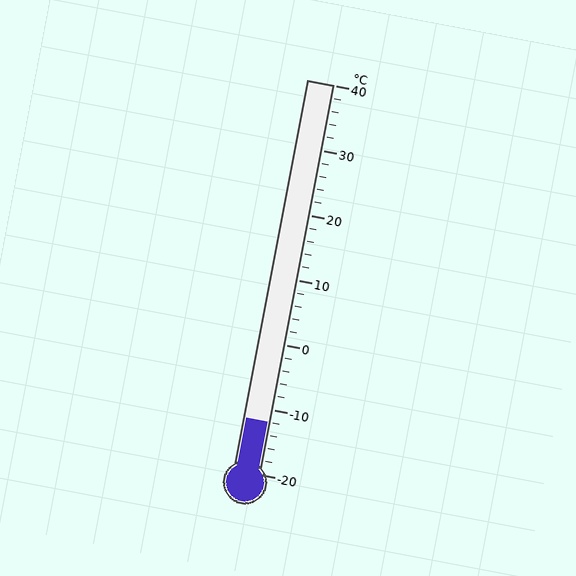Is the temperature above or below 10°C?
The temperature is below 10°C.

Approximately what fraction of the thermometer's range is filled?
The thermometer is filled to approximately 15% of its range.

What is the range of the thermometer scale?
The thermometer scale ranges from -20°C to 40°C.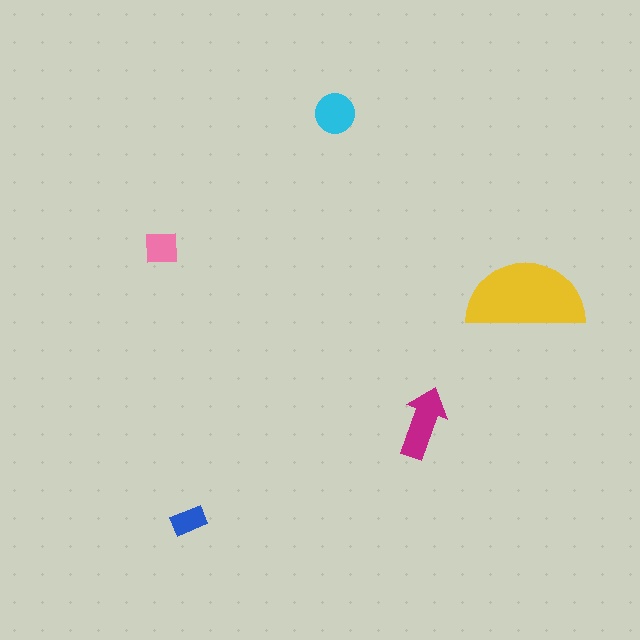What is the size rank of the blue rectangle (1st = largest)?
5th.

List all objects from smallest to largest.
The blue rectangle, the pink square, the cyan circle, the magenta arrow, the yellow semicircle.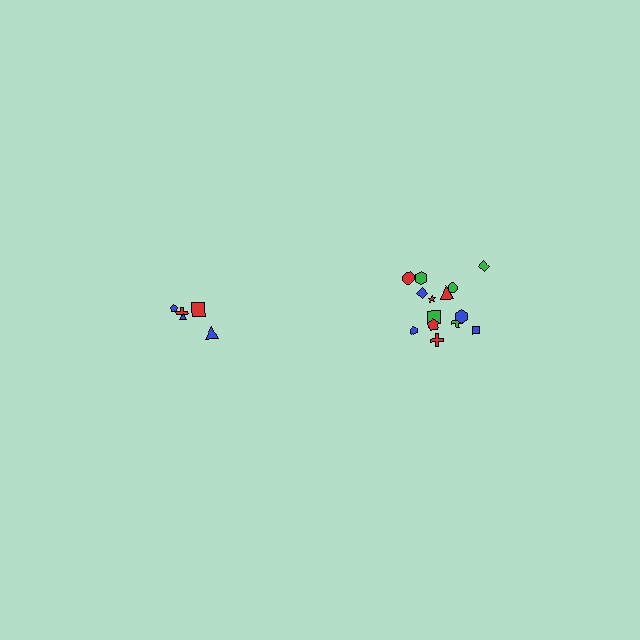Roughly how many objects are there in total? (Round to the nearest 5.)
Roughly 20 objects in total.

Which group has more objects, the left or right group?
The right group.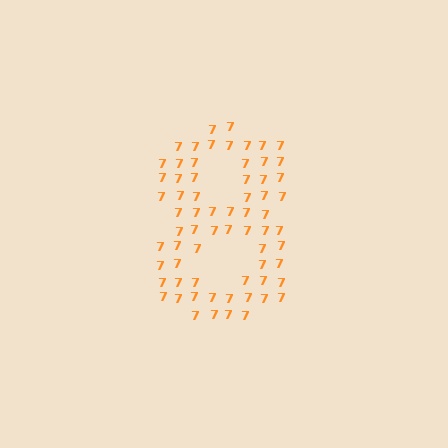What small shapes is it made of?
It is made of small digit 7's.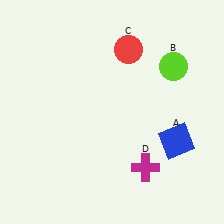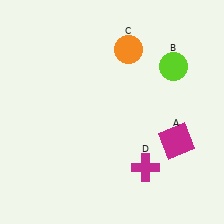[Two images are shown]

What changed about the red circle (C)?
In Image 1, C is red. In Image 2, it changed to orange.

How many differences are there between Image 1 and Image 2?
There are 2 differences between the two images.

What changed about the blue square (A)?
In Image 1, A is blue. In Image 2, it changed to magenta.